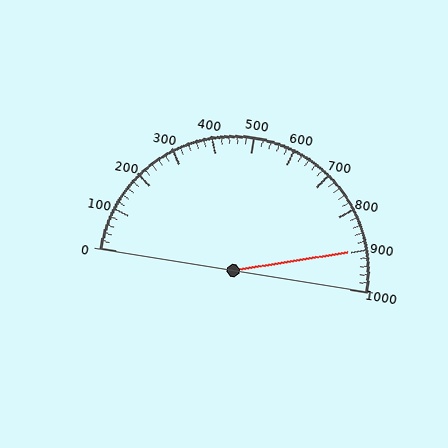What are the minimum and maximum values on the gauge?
The gauge ranges from 0 to 1000.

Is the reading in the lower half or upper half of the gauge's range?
The reading is in the upper half of the range (0 to 1000).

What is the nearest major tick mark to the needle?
The nearest major tick mark is 900.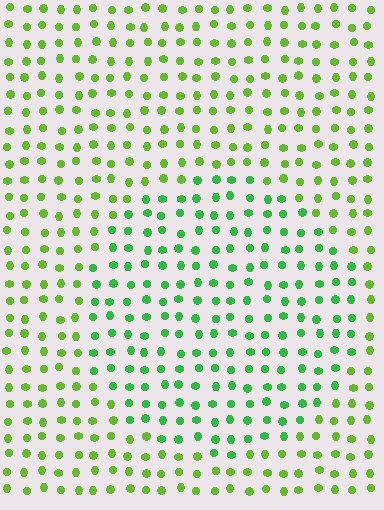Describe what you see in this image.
The image is filled with small lime elements in a uniform arrangement. A circle-shaped region is visible where the elements are tinted to a slightly different hue, forming a subtle color boundary.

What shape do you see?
I see a circle.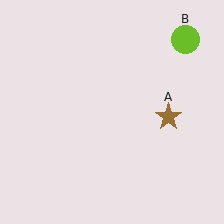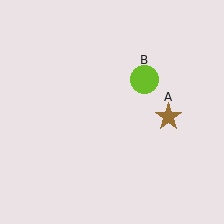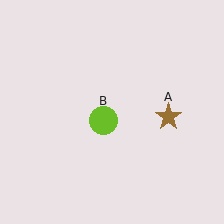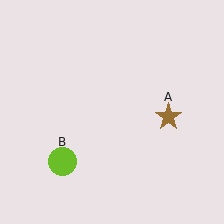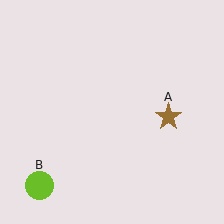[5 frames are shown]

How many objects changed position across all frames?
1 object changed position: lime circle (object B).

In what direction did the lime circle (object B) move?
The lime circle (object B) moved down and to the left.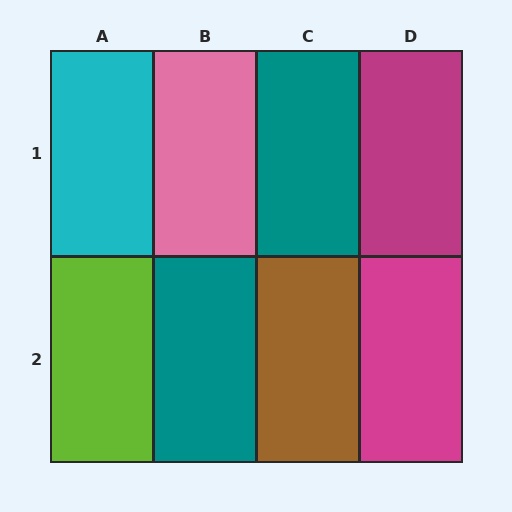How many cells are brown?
1 cell is brown.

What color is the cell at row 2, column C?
Brown.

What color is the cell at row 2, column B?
Teal.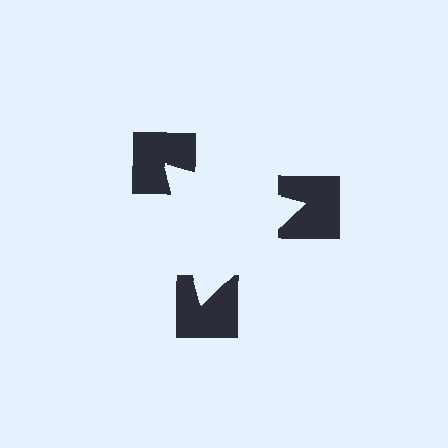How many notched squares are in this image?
There are 3 — one at each vertex of the illusory triangle.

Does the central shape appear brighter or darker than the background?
It typically appears slightly brighter than the background, even though no actual brightness change is drawn.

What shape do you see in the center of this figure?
An illusory triangle — its edges are inferred from the aligned wedge cuts in the notched squares, not physically drawn.